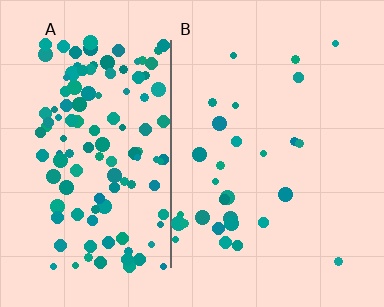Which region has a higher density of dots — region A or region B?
A (the left).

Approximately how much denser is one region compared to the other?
Approximately 4.2× — region A over region B.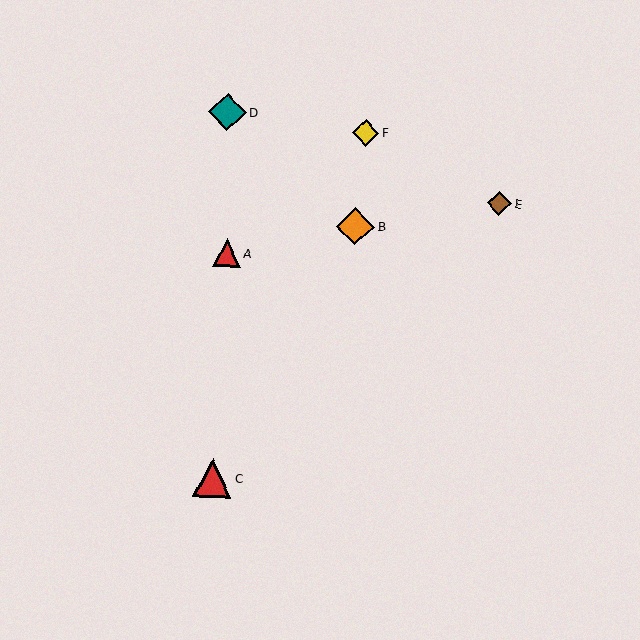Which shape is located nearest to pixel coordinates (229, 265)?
The red triangle (labeled A) at (227, 253) is nearest to that location.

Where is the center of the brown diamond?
The center of the brown diamond is at (499, 203).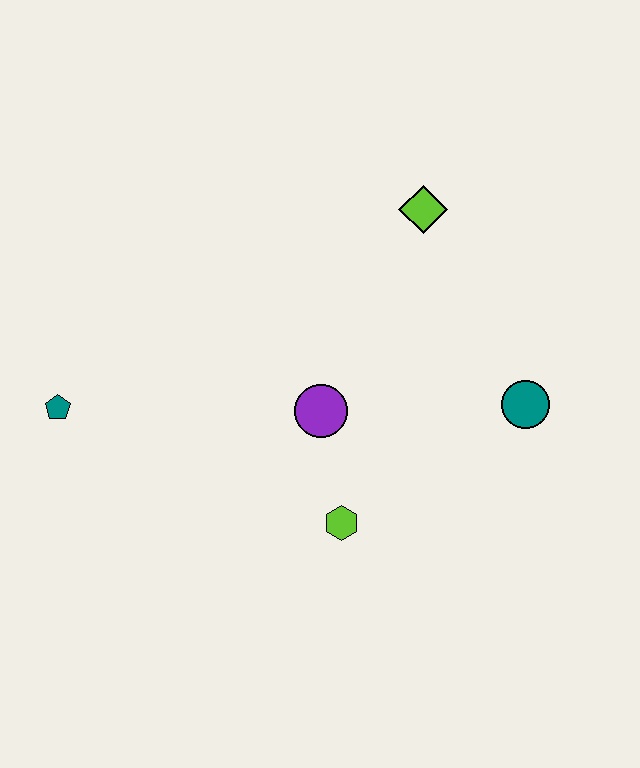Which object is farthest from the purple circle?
The teal pentagon is farthest from the purple circle.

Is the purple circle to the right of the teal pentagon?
Yes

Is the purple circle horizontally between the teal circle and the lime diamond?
No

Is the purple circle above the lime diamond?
No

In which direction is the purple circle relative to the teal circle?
The purple circle is to the left of the teal circle.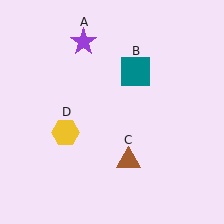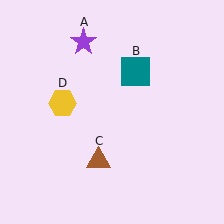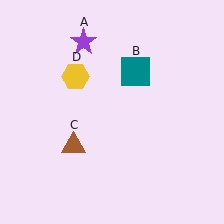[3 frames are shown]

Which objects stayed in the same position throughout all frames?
Purple star (object A) and teal square (object B) remained stationary.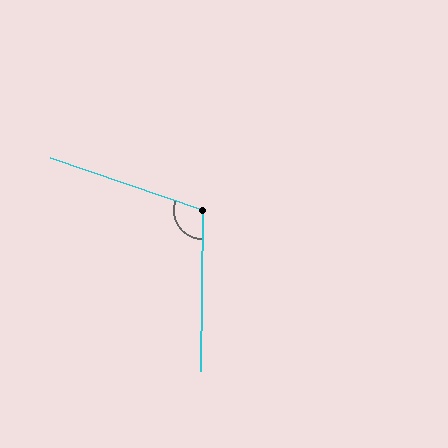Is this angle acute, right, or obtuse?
It is obtuse.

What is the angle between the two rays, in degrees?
Approximately 108 degrees.